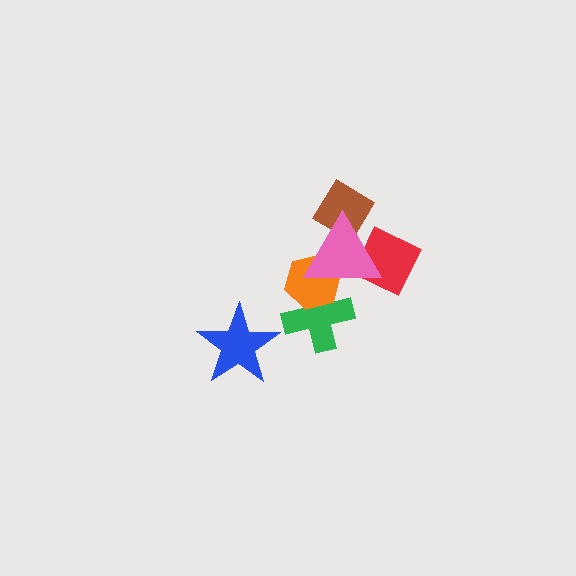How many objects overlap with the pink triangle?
4 objects overlap with the pink triangle.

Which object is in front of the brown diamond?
The pink triangle is in front of the brown diamond.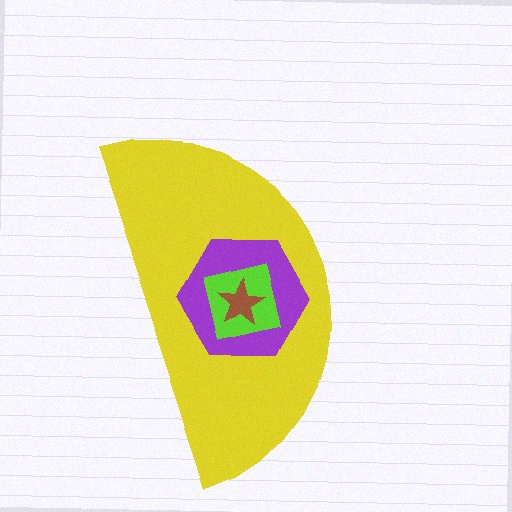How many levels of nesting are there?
4.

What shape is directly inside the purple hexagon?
The lime square.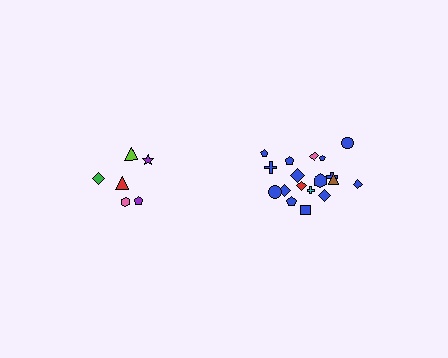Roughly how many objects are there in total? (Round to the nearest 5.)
Roughly 25 objects in total.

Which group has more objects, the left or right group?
The right group.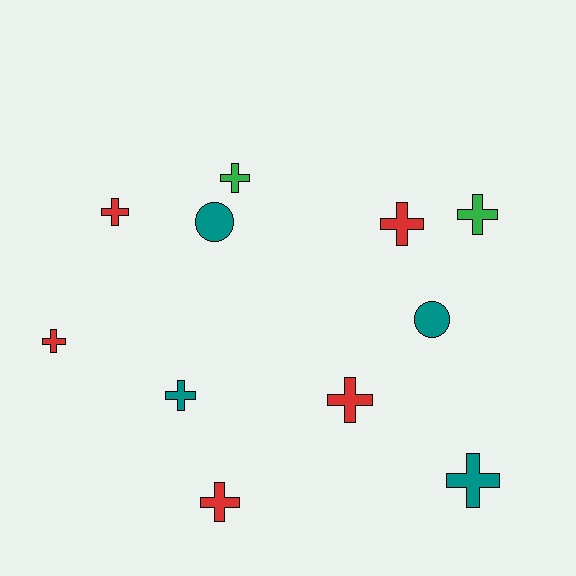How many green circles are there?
There are no green circles.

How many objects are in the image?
There are 11 objects.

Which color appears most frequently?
Red, with 5 objects.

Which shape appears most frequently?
Cross, with 9 objects.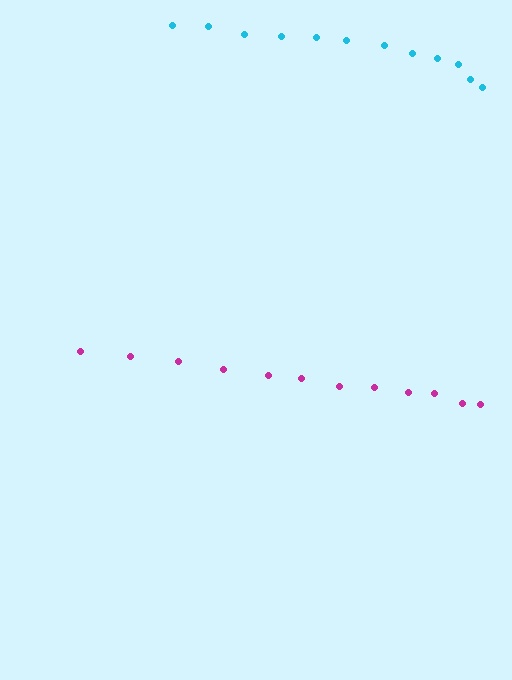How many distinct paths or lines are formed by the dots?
There are 2 distinct paths.